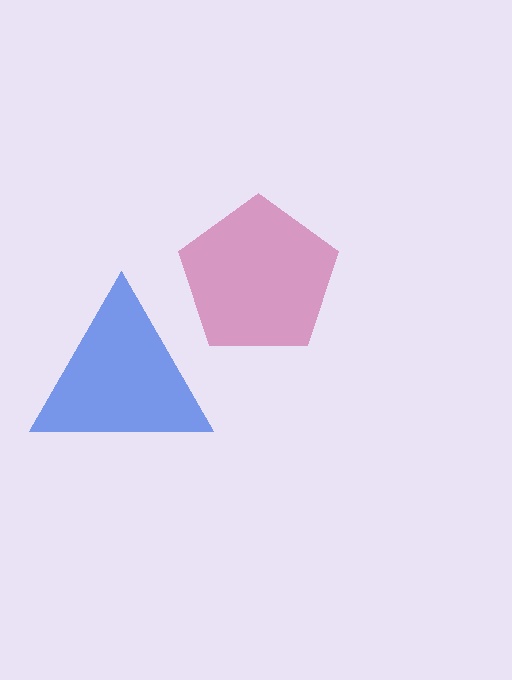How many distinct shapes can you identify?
There are 2 distinct shapes: a magenta pentagon, a blue triangle.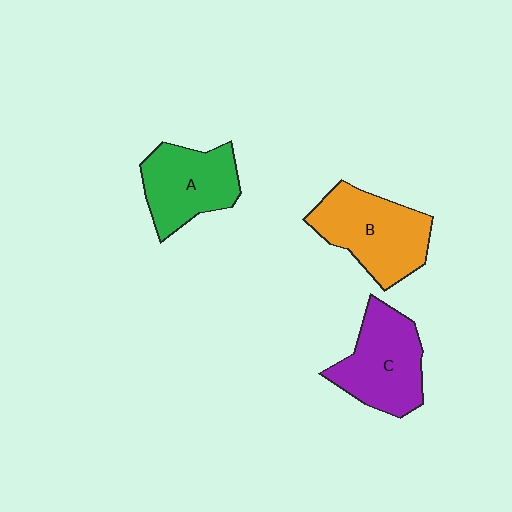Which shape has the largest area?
Shape B (orange).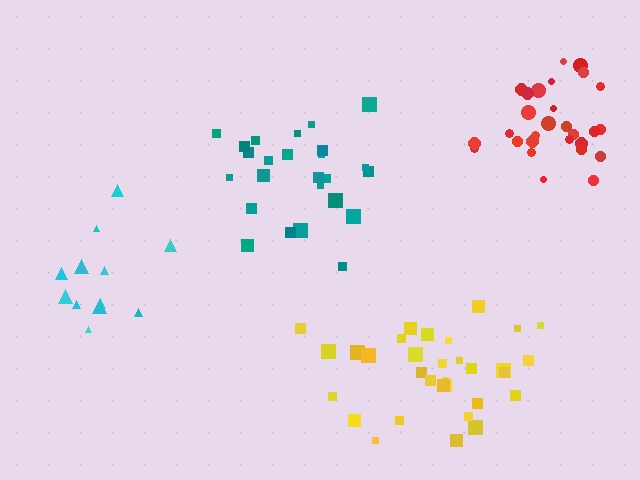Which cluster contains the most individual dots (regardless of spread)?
Yellow (33).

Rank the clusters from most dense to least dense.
red, yellow, teal, cyan.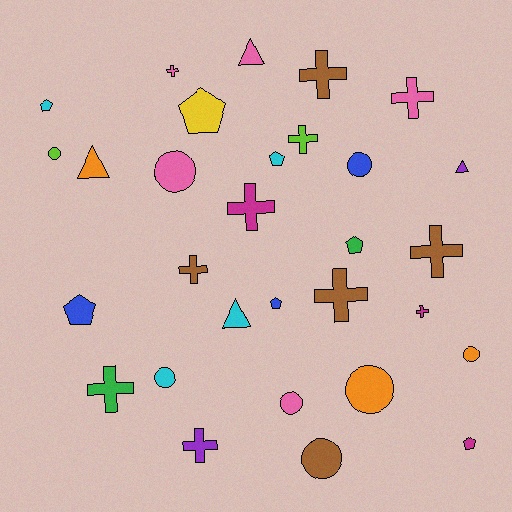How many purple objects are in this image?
There are 2 purple objects.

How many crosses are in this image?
There are 11 crosses.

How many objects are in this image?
There are 30 objects.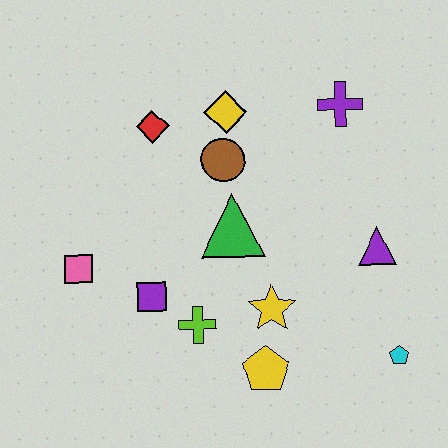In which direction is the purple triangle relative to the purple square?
The purple triangle is to the right of the purple square.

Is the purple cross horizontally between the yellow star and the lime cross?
No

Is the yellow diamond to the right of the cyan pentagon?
No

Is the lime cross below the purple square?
Yes